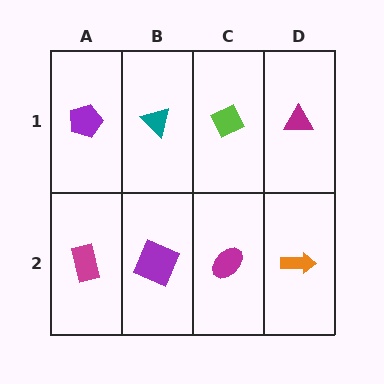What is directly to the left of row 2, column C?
A purple square.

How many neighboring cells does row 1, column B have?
3.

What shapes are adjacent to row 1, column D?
An orange arrow (row 2, column D), a lime diamond (row 1, column C).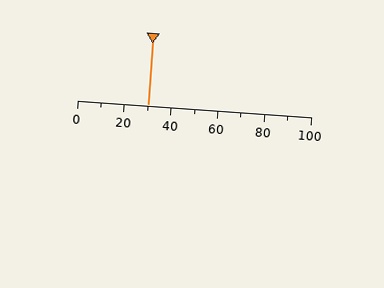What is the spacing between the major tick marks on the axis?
The major ticks are spaced 20 apart.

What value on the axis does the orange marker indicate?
The marker indicates approximately 30.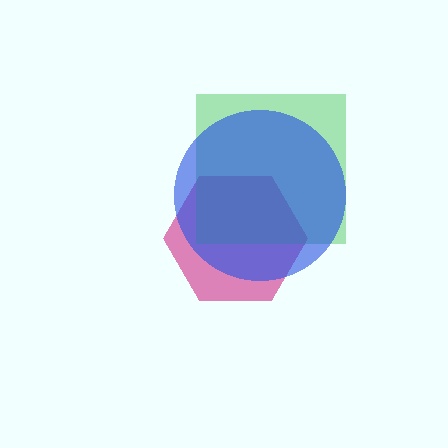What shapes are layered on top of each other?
The layered shapes are: a magenta hexagon, a green square, a blue circle.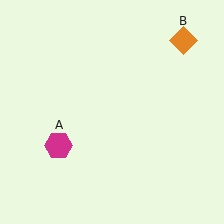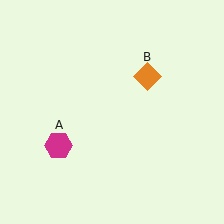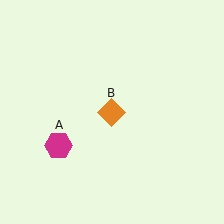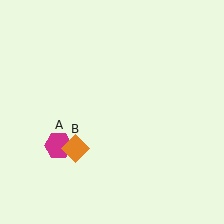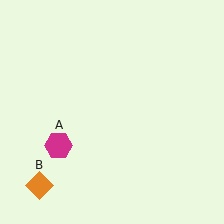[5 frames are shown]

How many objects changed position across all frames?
1 object changed position: orange diamond (object B).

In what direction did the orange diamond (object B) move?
The orange diamond (object B) moved down and to the left.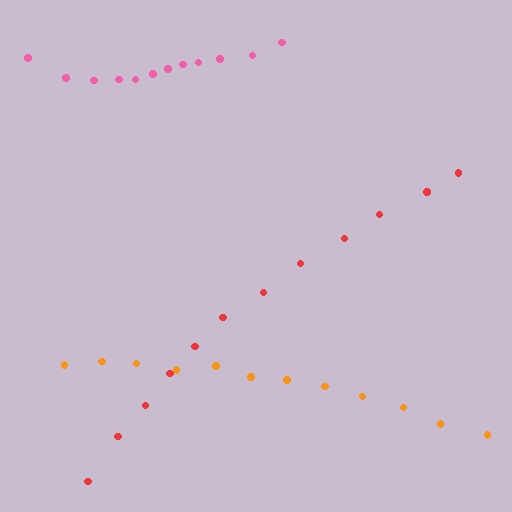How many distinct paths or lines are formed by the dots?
There are 3 distinct paths.